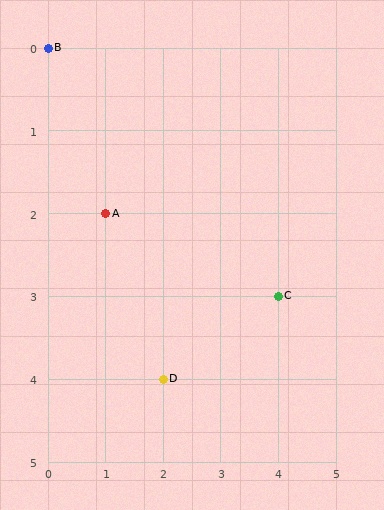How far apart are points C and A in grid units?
Points C and A are 3 columns and 1 row apart (about 3.2 grid units diagonally).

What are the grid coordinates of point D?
Point D is at grid coordinates (2, 4).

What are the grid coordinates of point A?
Point A is at grid coordinates (1, 2).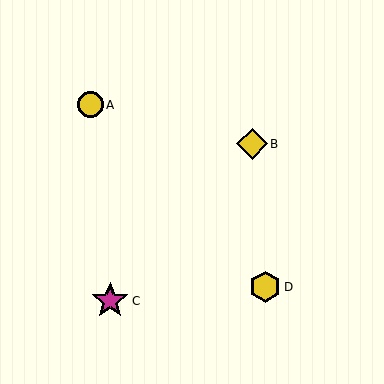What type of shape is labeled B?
Shape B is a yellow diamond.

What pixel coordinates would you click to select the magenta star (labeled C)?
Click at (110, 301) to select the magenta star C.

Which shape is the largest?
The magenta star (labeled C) is the largest.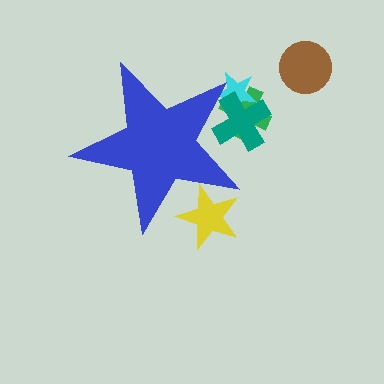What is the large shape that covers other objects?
A blue star.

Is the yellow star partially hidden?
Yes, the yellow star is partially hidden behind the blue star.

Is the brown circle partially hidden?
No, the brown circle is fully visible.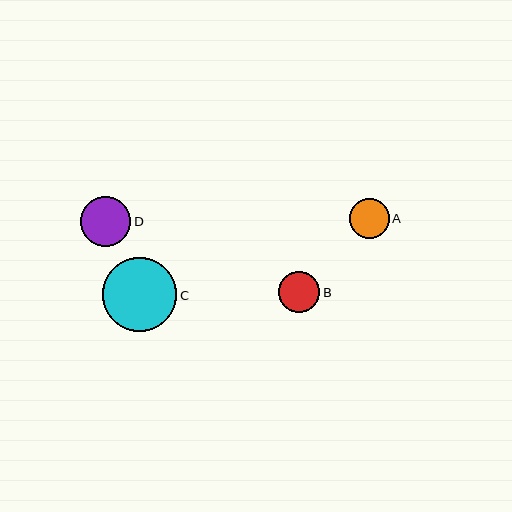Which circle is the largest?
Circle C is the largest with a size of approximately 74 pixels.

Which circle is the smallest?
Circle A is the smallest with a size of approximately 40 pixels.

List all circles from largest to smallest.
From largest to smallest: C, D, B, A.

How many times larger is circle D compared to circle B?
Circle D is approximately 1.2 times the size of circle B.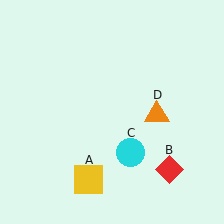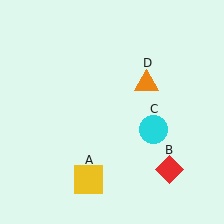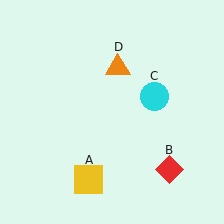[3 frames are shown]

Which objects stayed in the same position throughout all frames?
Yellow square (object A) and red diamond (object B) remained stationary.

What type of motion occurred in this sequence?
The cyan circle (object C), orange triangle (object D) rotated counterclockwise around the center of the scene.